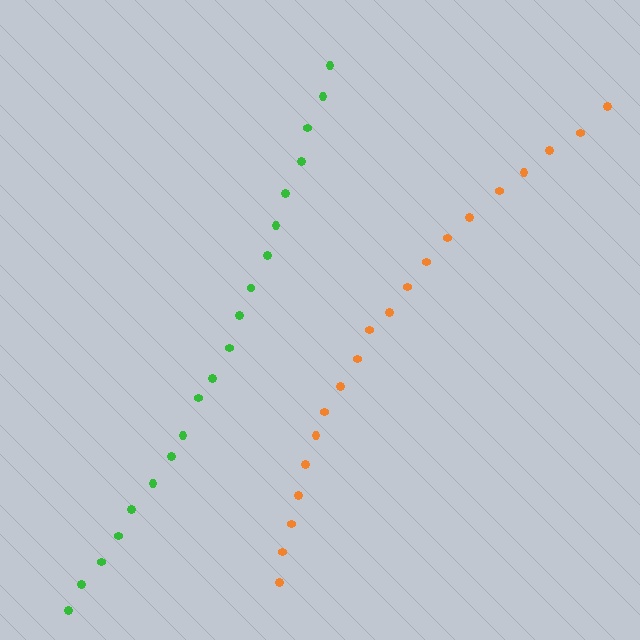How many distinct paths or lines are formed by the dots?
There are 2 distinct paths.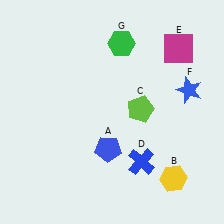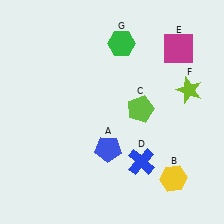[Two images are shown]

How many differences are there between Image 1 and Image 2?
There is 1 difference between the two images.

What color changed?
The star (F) changed from blue in Image 1 to lime in Image 2.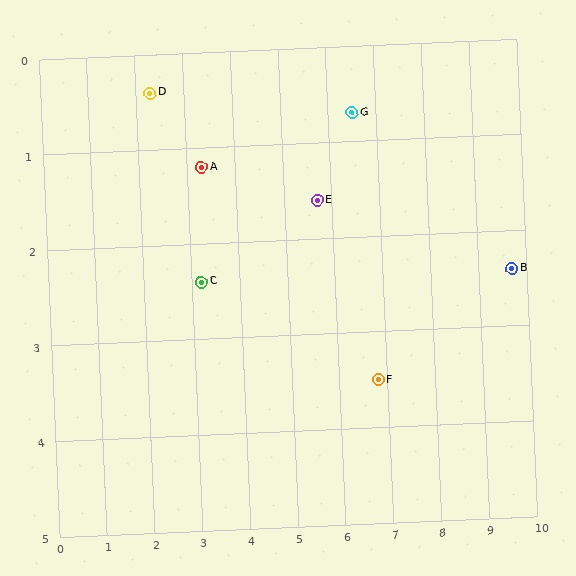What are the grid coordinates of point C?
Point C is at approximately (3.2, 2.4).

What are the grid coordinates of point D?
Point D is at approximately (2.3, 0.4).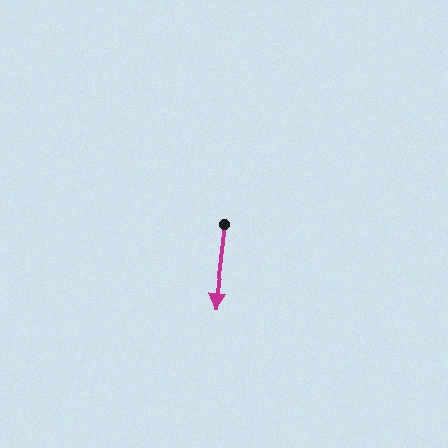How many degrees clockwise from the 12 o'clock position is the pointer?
Approximately 186 degrees.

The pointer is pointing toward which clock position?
Roughly 6 o'clock.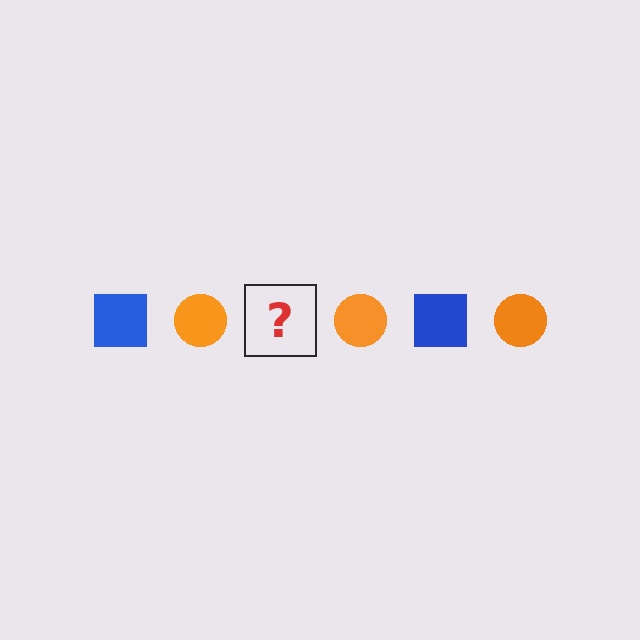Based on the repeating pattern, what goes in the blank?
The blank should be a blue square.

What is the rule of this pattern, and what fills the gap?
The rule is that the pattern alternates between blue square and orange circle. The gap should be filled with a blue square.